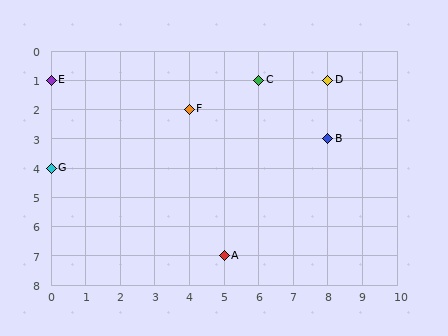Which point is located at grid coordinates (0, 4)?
Point G is at (0, 4).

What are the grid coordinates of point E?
Point E is at grid coordinates (0, 1).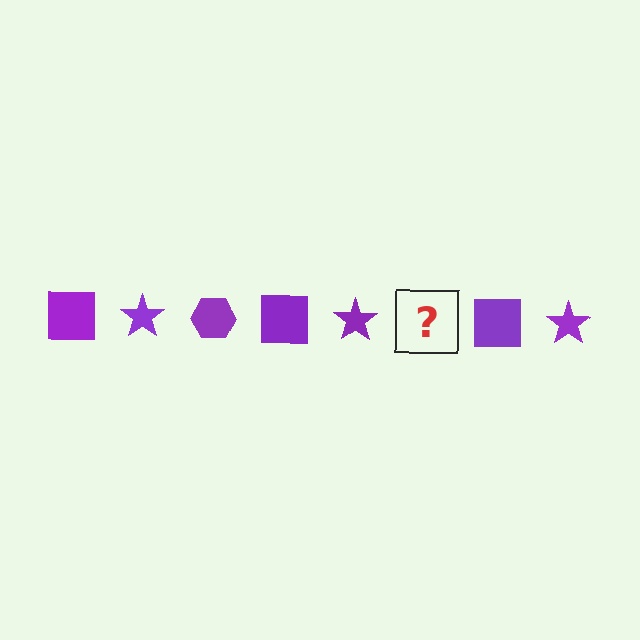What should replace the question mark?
The question mark should be replaced with a purple hexagon.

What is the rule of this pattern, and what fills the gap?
The rule is that the pattern cycles through square, star, hexagon shapes in purple. The gap should be filled with a purple hexagon.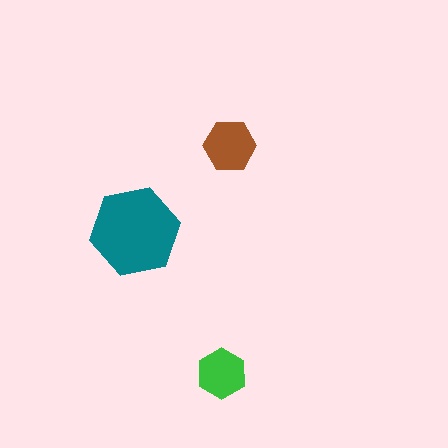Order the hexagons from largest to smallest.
the teal one, the brown one, the green one.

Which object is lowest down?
The green hexagon is bottommost.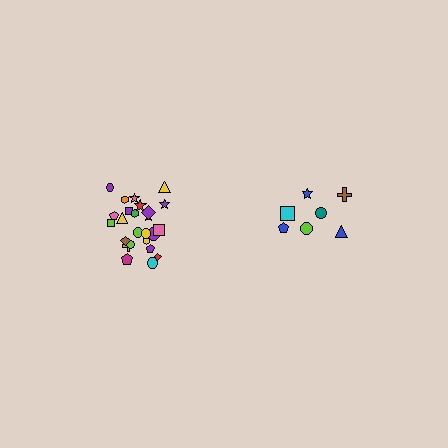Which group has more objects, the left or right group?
The left group.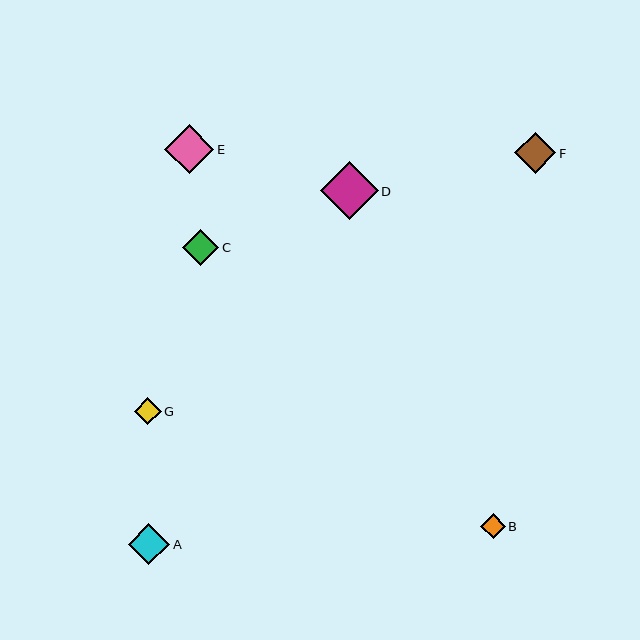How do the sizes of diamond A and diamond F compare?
Diamond A and diamond F are approximately the same size.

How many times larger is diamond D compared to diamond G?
Diamond D is approximately 2.1 times the size of diamond G.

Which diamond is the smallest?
Diamond B is the smallest with a size of approximately 24 pixels.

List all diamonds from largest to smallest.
From largest to smallest: D, E, A, F, C, G, B.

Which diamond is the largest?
Diamond D is the largest with a size of approximately 58 pixels.